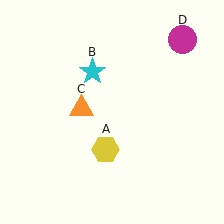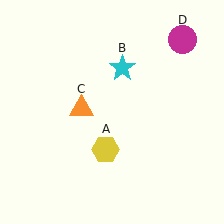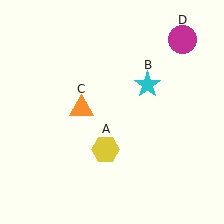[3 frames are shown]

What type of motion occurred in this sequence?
The cyan star (object B) rotated clockwise around the center of the scene.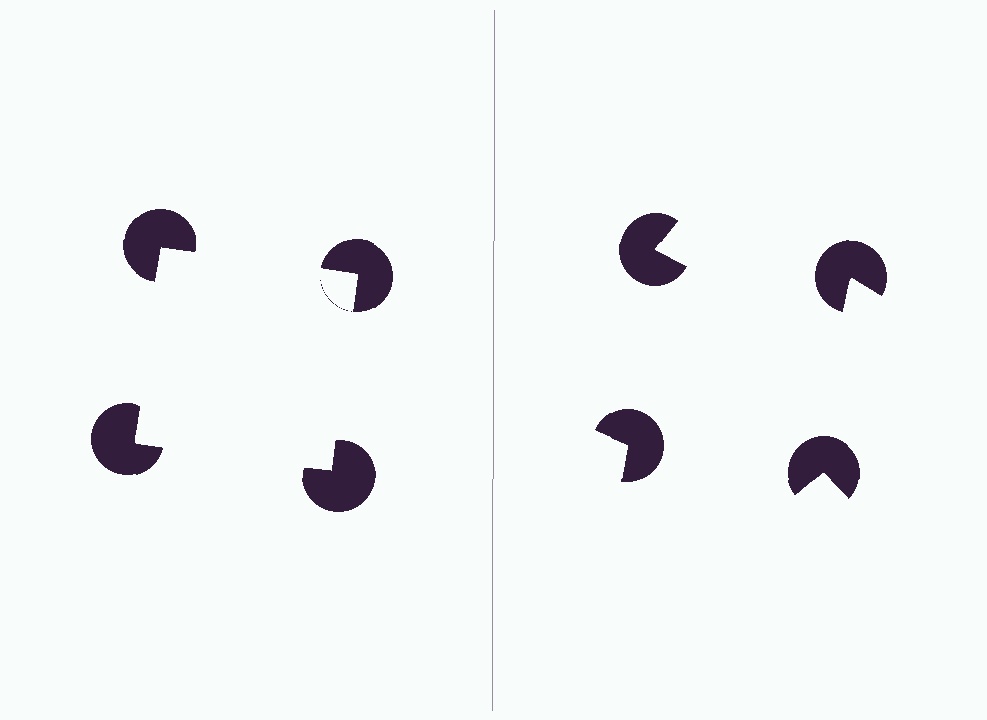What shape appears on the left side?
An illusory square.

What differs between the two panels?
The pac-man discs are positioned identically on both sides; only the wedge orientations differ. On the left they align to a square; on the right they are misaligned.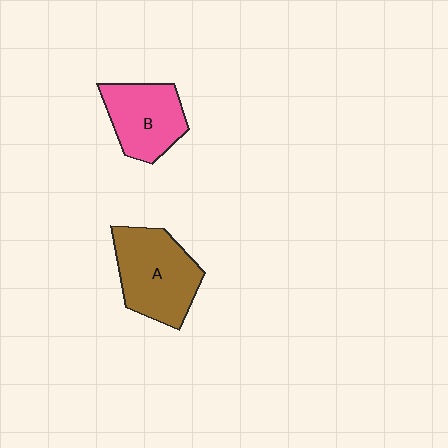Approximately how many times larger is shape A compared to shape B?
Approximately 1.3 times.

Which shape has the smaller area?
Shape B (pink).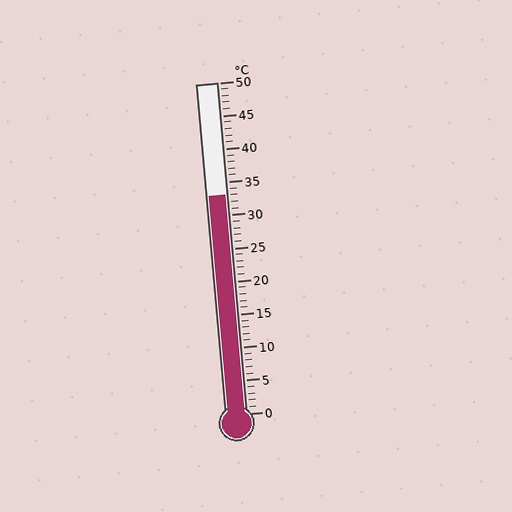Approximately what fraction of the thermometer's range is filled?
The thermometer is filled to approximately 65% of its range.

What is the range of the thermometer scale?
The thermometer scale ranges from 0°C to 50°C.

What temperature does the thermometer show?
The thermometer shows approximately 33°C.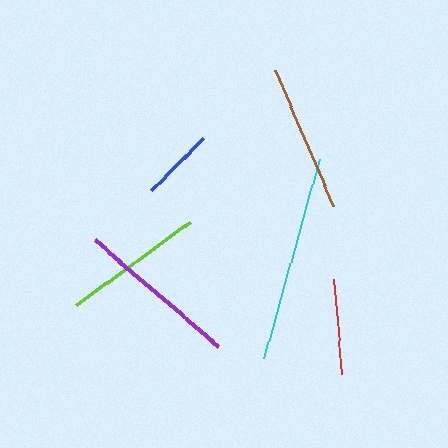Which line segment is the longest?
The cyan line is the longest at approximately 205 pixels.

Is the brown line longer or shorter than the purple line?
The purple line is longer than the brown line.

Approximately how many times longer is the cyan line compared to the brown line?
The cyan line is approximately 1.4 times the length of the brown line.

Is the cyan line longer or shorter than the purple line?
The cyan line is longer than the purple line.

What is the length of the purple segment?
The purple segment is approximately 163 pixels long.